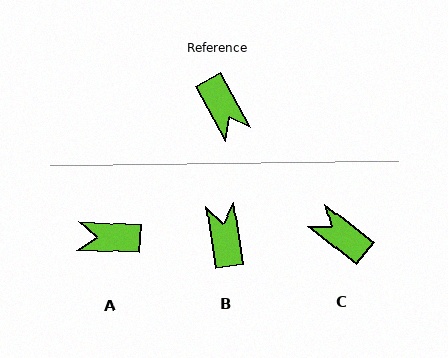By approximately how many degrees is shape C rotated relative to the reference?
Approximately 157 degrees clockwise.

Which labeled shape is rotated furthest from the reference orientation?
B, about 160 degrees away.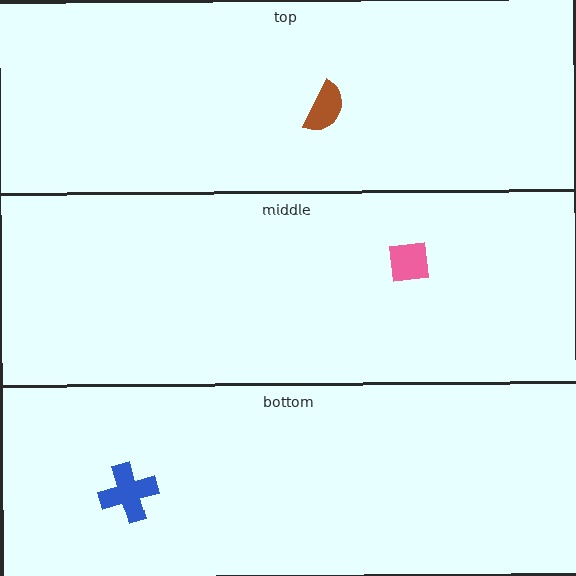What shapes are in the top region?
The brown semicircle.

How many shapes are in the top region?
1.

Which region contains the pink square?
The middle region.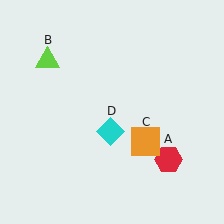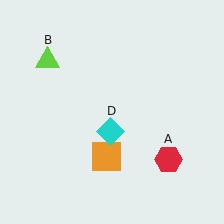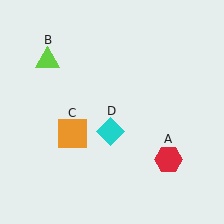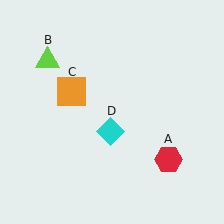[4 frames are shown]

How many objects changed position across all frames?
1 object changed position: orange square (object C).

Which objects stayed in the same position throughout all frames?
Red hexagon (object A) and lime triangle (object B) and cyan diamond (object D) remained stationary.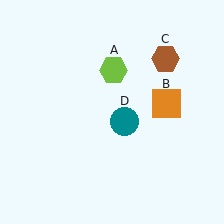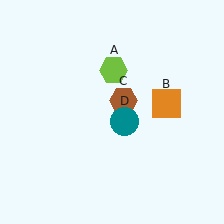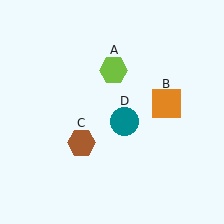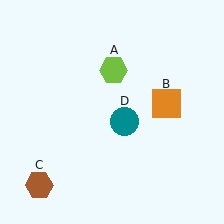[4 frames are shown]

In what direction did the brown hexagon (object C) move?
The brown hexagon (object C) moved down and to the left.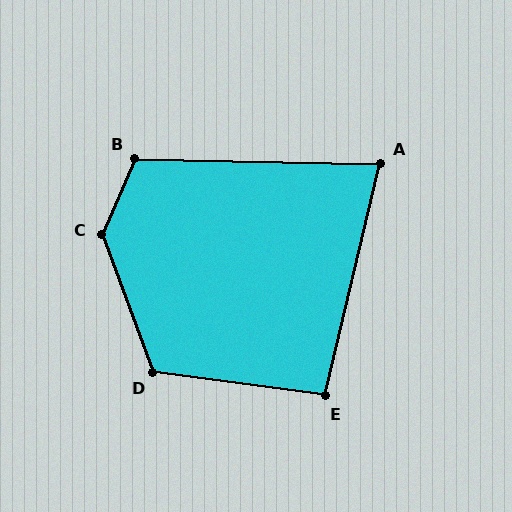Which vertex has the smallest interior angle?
A, at approximately 78 degrees.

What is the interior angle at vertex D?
Approximately 118 degrees (obtuse).